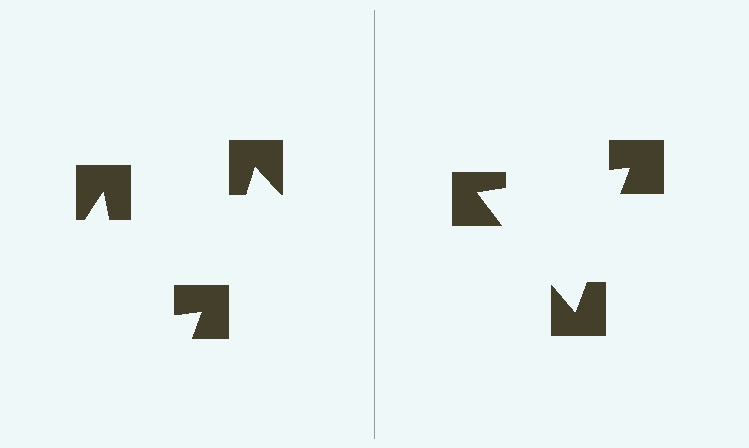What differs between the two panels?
The notched squares are positioned identically on both sides; only the wedge orientations differ. On the right they align to a triangle; on the left they are misaligned.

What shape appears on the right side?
An illusory triangle.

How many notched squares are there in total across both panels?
6 — 3 on each side.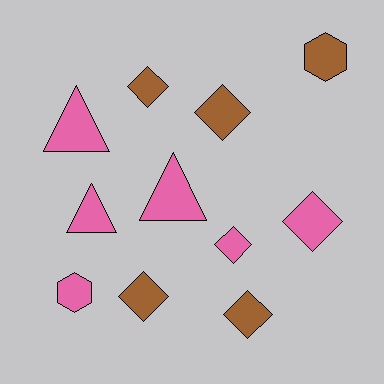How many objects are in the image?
There are 11 objects.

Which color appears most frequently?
Pink, with 6 objects.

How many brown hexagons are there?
There is 1 brown hexagon.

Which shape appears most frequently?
Diamond, with 6 objects.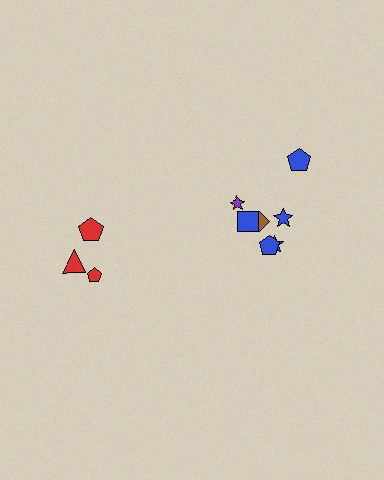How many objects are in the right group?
There are 7 objects.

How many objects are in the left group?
There are 3 objects.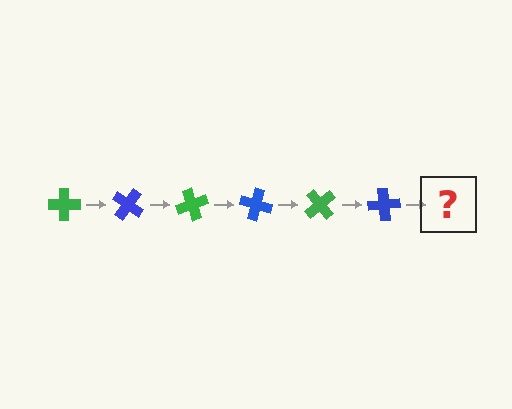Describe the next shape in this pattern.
It should be a green cross, rotated 210 degrees from the start.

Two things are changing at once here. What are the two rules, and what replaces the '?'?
The two rules are that it rotates 35 degrees each step and the color cycles through green and blue. The '?' should be a green cross, rotated 210 degrees from the start.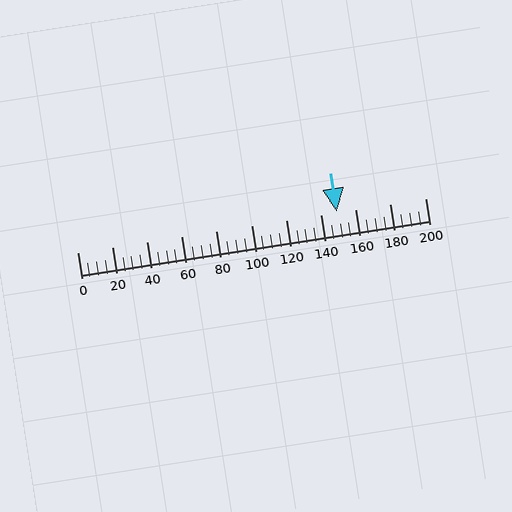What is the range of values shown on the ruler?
The ruler shows values from 0 to 200.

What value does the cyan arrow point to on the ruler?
The cyan arrow points to approximately 149.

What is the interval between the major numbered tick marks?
The major tick marks are spaced 20 units apart.